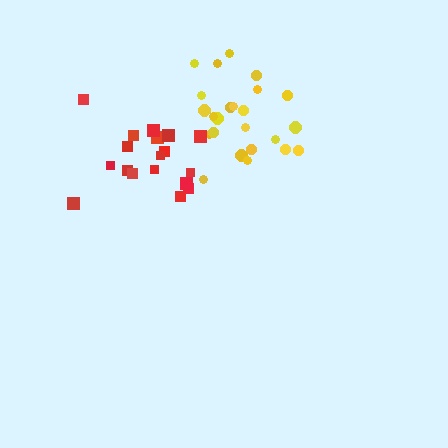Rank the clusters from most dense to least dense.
yellow, red.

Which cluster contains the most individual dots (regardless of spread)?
Yellow (24).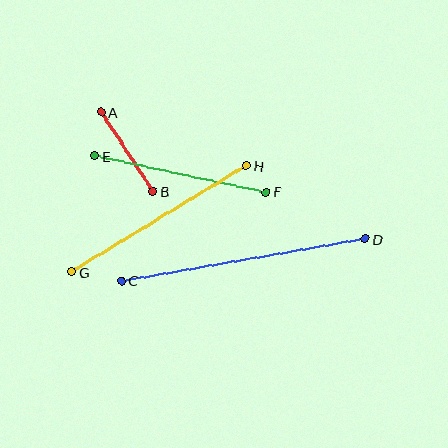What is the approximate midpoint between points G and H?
The midpoint is at approximately (159, 219) pixels.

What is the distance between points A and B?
The distance is approximately 95 pixels.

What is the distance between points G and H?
The distance is approximately 205 pixels.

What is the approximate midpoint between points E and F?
The midpoint is at approximately (180, 174) pixels.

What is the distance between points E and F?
The distance is approximately 175 pixels.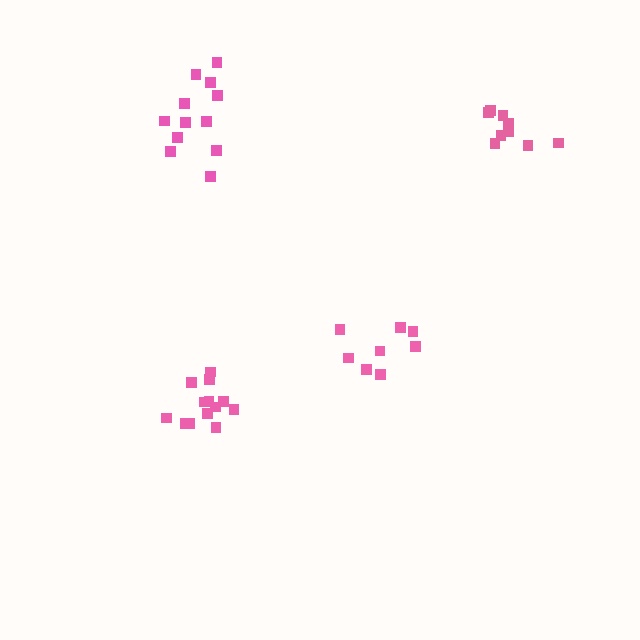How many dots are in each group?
Group 1: 9 dots, Group 2: 8 dots, Group 3: 13 dots, Group 4: 12 dots (42 total).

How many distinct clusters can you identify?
There are 4 distinct clusters.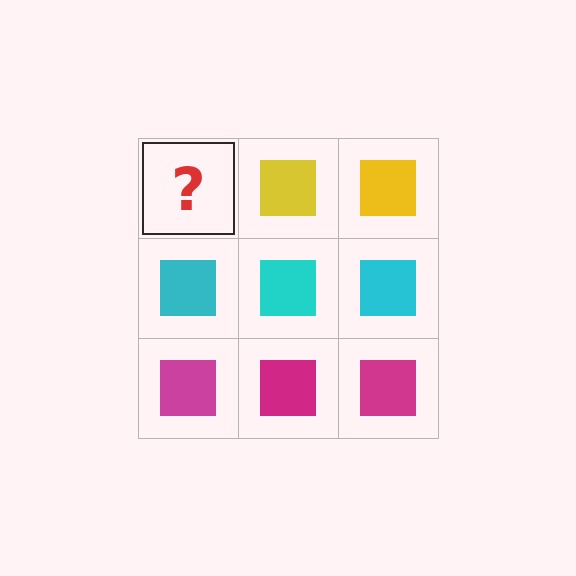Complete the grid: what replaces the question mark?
The question mark should be replaced with a yellow square.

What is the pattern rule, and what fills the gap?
The rule is that each row has a consistent color. The gap should be filled with a yellow square.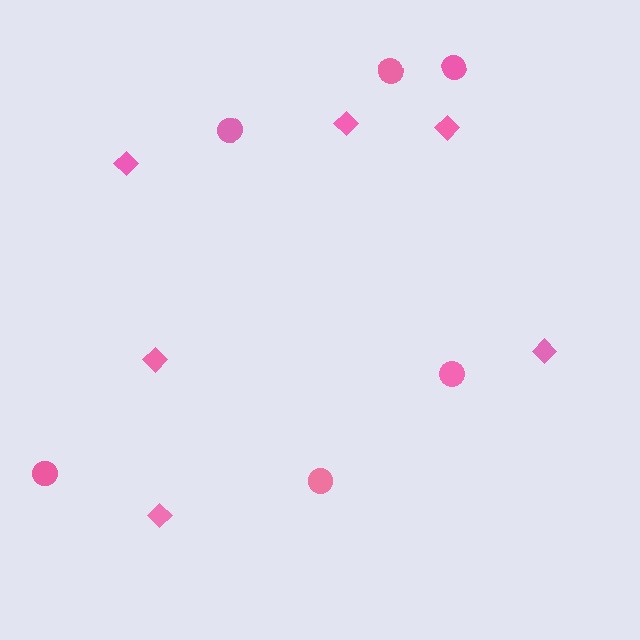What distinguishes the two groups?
There are 2 groups: one group of diamonds (6) and one group of circles (6).